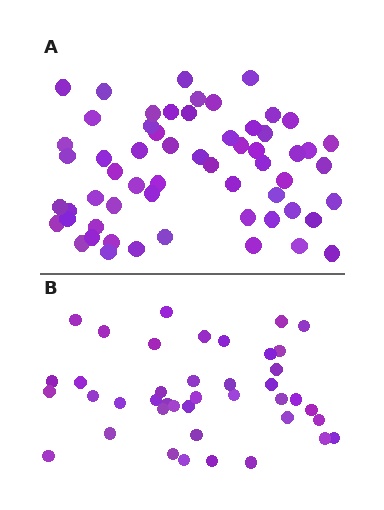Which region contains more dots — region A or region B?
Region A (the top region) has more dots.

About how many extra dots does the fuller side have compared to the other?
Region A has approximately 20 more dots than region B.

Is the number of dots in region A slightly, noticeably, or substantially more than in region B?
Region A has noticeably more, but not dramatically so. The ratio is roughly 1.4 to 1.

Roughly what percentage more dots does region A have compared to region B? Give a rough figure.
About 45% more.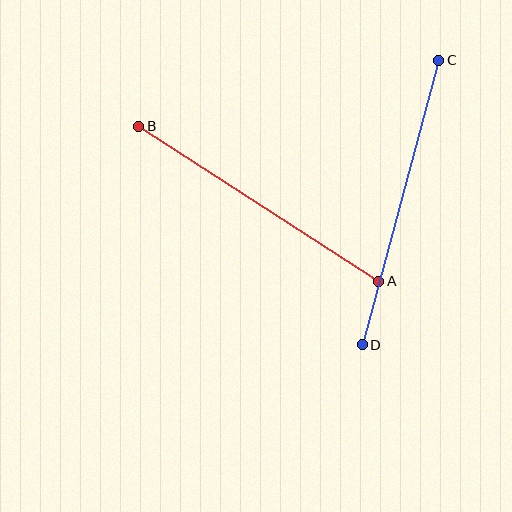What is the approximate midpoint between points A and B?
The midpoint is at approximately (259, 204) pixels.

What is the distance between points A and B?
The distance is approximately 286 pixels.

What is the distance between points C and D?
The distance is approximately 295 pixels.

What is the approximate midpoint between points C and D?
The midpoint is at approximately (400, 202) pixels.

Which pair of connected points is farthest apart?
Points C and D are farthest apart.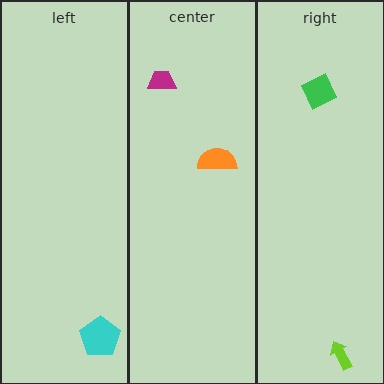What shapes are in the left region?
The cyan pentagon.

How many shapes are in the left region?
1.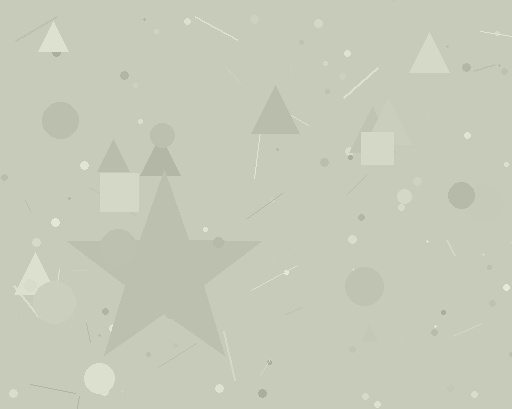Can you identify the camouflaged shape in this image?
The camouflaged shape is a star.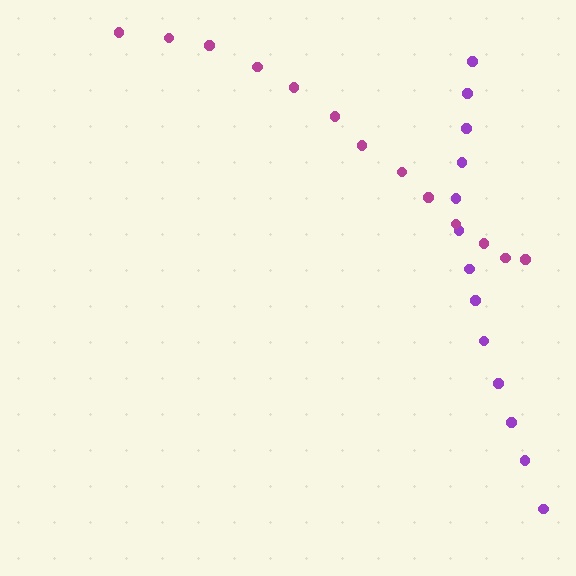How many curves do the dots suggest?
There are 2 distinct paths.